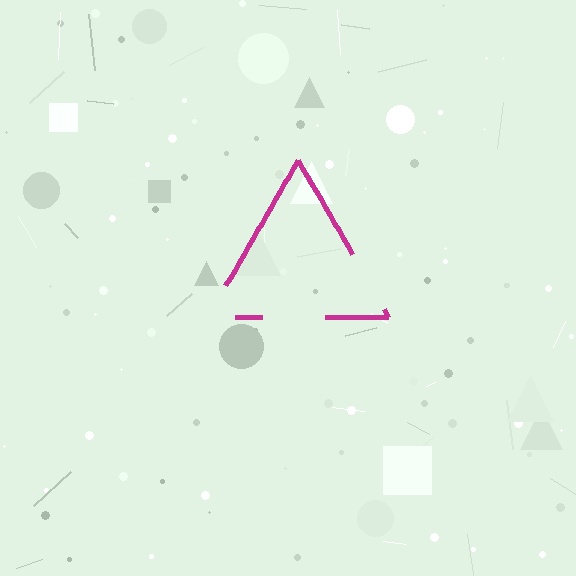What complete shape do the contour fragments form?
The contour fragments form a triangle.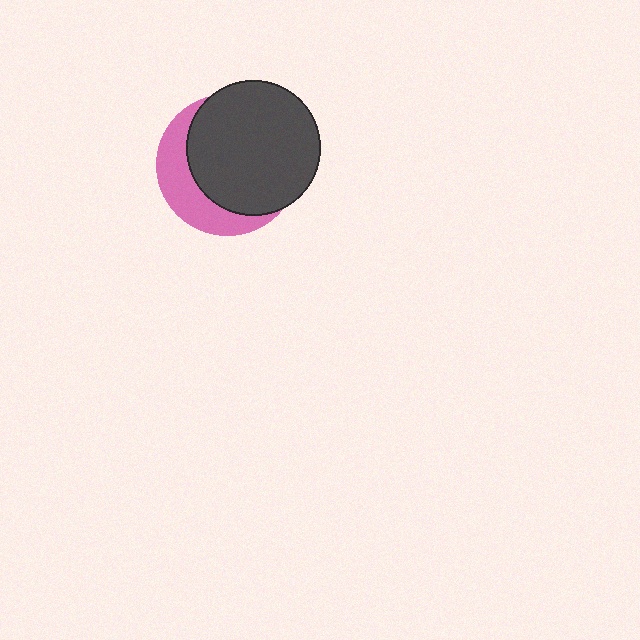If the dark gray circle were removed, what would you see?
You would see the complete pink circle.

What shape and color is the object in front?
The object in front is a dark gray circle.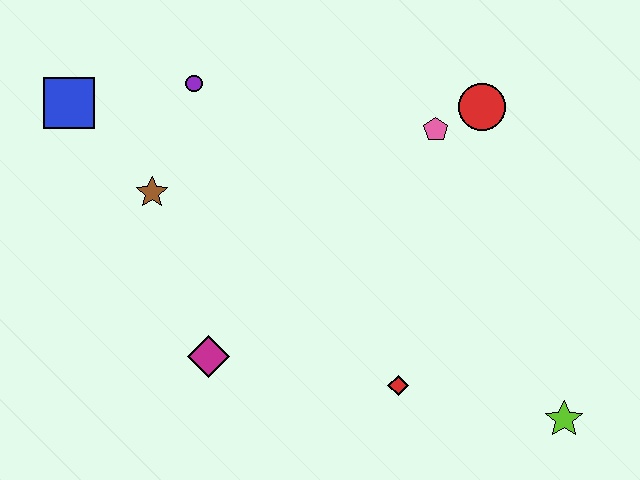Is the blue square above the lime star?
Yes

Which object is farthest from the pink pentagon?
The blue square is farthest from the pink pentagon.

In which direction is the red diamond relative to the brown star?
The red diamond is to the right of the brown star.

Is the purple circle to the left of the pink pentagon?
Yes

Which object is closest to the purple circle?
The brown star is closest to the purple circle.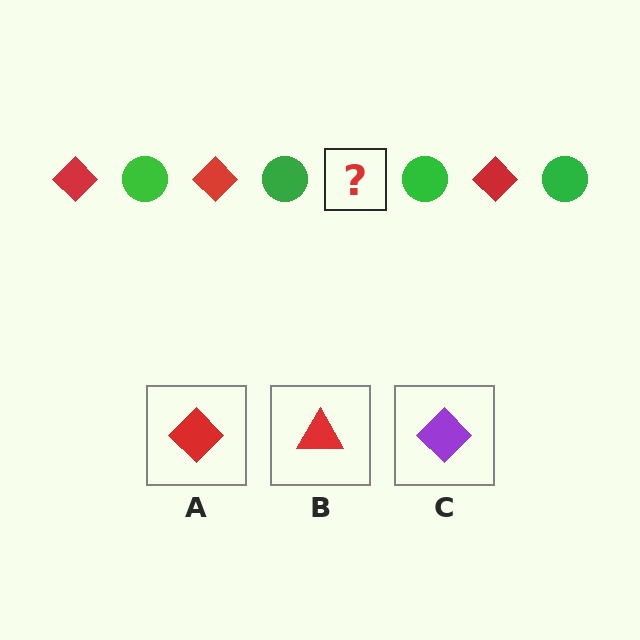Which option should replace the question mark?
Option A.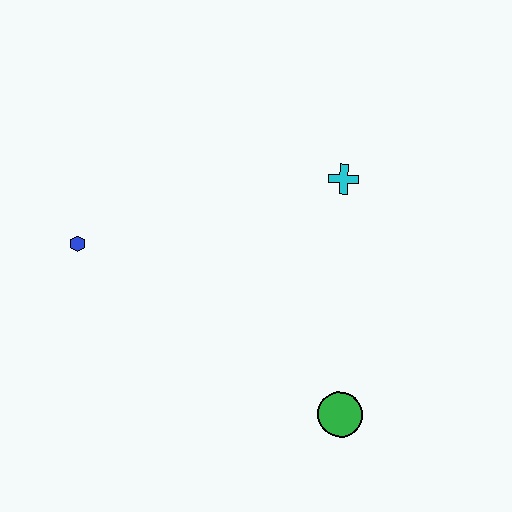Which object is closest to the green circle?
The cyan cross is closest to the green circle.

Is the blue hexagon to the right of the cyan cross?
No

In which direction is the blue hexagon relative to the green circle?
The blue hexagon is to the left of the green circle.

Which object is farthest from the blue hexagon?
The green circle is farthest from the blue hexagon.